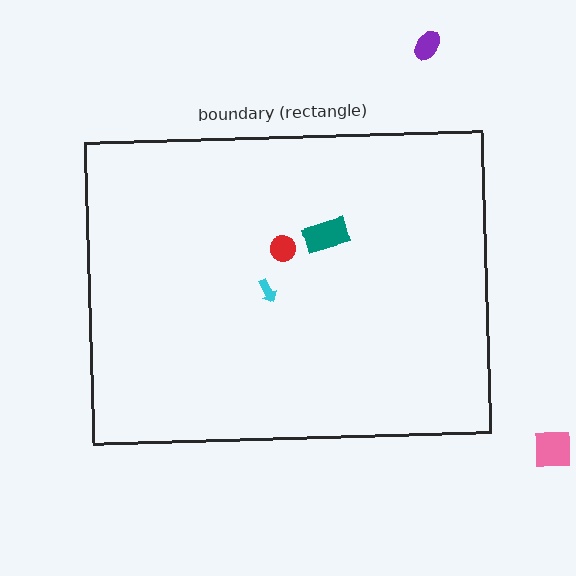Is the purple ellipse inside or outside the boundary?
Outside.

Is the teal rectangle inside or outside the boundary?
Inside.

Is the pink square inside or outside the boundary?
Outside.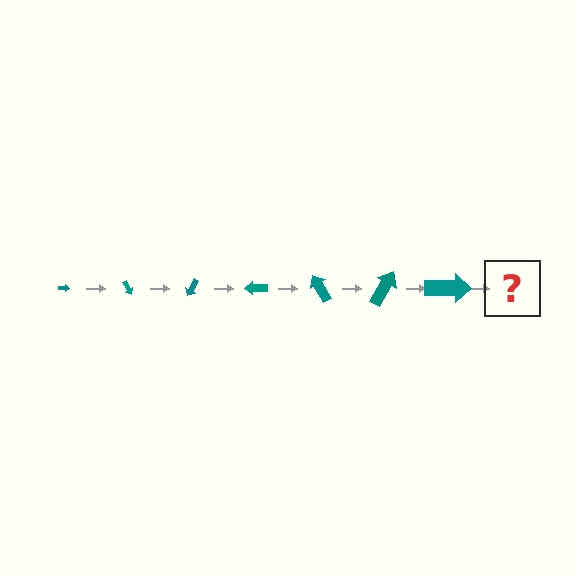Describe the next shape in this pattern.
It should be an arrow, larger than the previous one and rotated 420 degrees from the start.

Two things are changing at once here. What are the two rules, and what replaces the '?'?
The two rules are that the arrow grows larger each step and it rotates 60 degrees each step. The '?' should be an arrow, larger than the previous one and rotated 420 degrees from the start.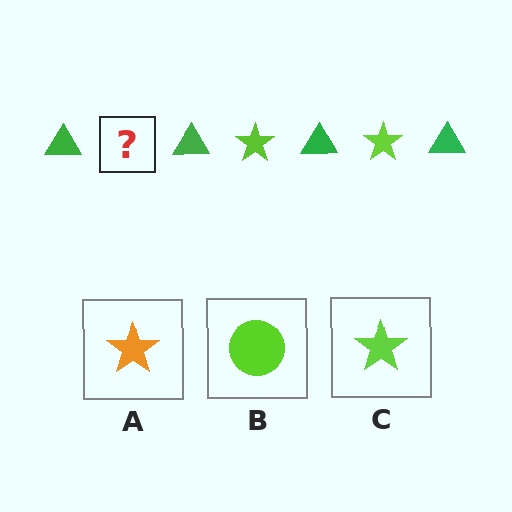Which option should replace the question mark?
Option C.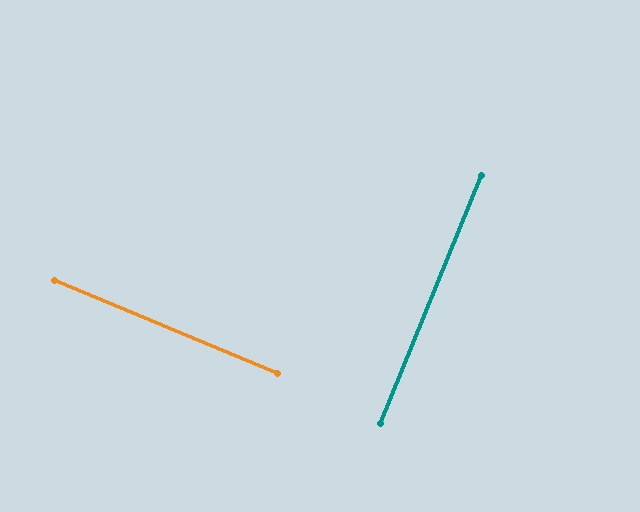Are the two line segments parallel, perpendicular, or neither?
Perpendicular — they meet at approximately 90°.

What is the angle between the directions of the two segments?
Approximately 90 degrees.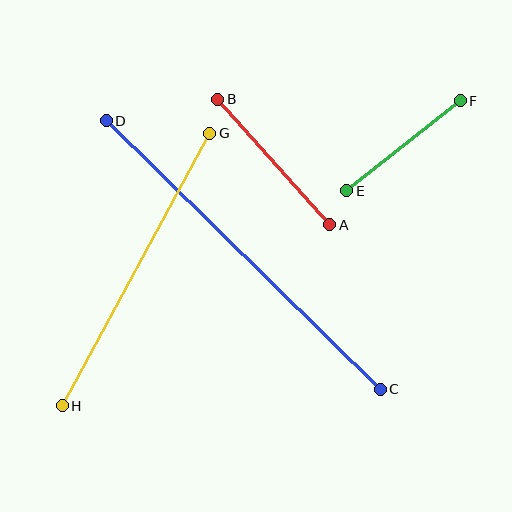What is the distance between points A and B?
The distance is approximately 168 pixels.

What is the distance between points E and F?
The distance is approximately 145 pixels.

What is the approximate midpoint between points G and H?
The midpoint is at approximately (136, 270) pixels.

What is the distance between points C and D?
The distance is approximately 383 pixels.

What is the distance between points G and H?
The distance is approximately 310 pixels.